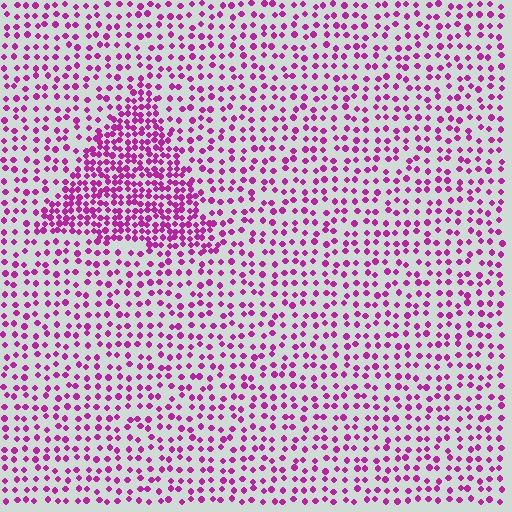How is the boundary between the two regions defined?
The boundary is defined by a change in element density (approximately 2.2x ratio). All elements are the same color, size, and shape.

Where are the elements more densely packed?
The elements are more densely packed inside the triangle boundary.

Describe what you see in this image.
The image contains small magenta elements arranged at two different densities. A triangle-shaped region is visible where the elements are more densely packed than the surrounding area.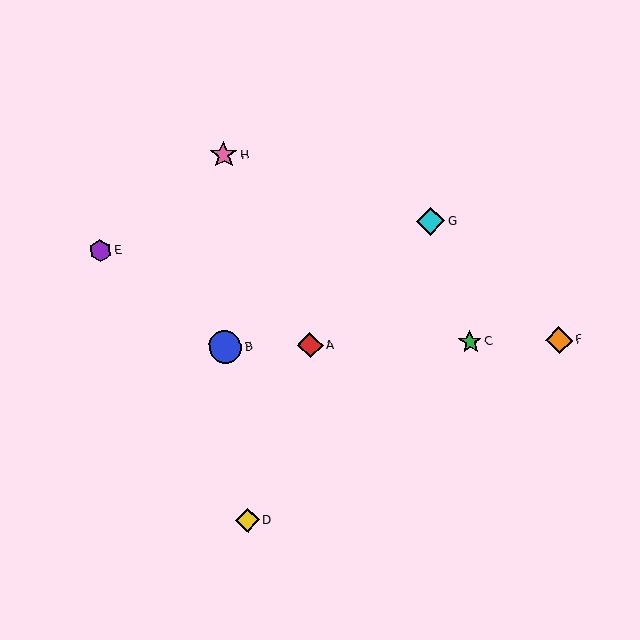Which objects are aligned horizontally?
Objects A, B, C, F are aligned horizontally.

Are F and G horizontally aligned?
No, F is at y≈340 and G is at y≈221.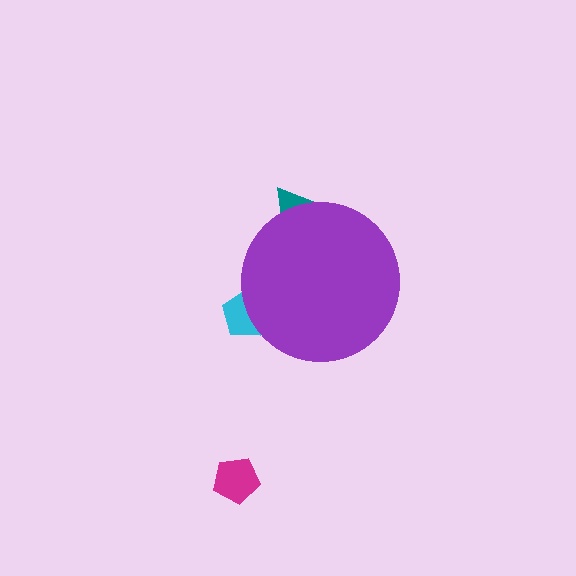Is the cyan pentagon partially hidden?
Yes, the cyan pentagon is partially hidden behind the purple circle.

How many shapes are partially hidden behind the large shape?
2 shapes are partially hidden.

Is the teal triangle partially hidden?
Yes, the teal triangle is partially hidden behind the purple circle.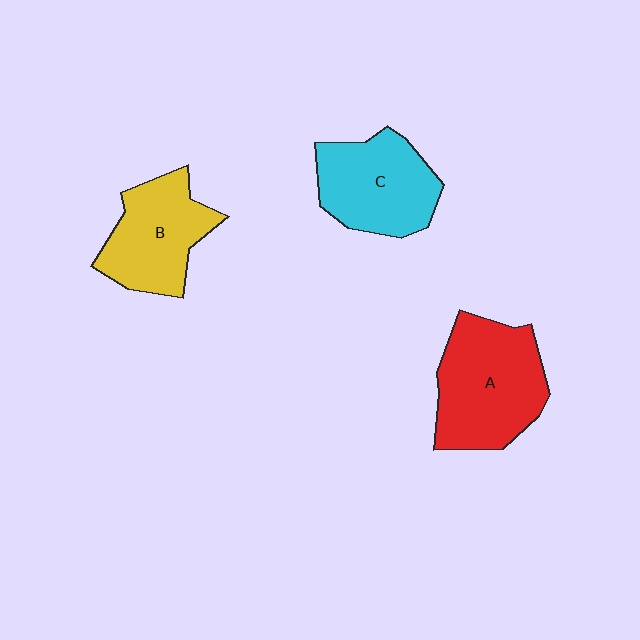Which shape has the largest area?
Shape A (red).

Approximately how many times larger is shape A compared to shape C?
Approximately 1.2 times.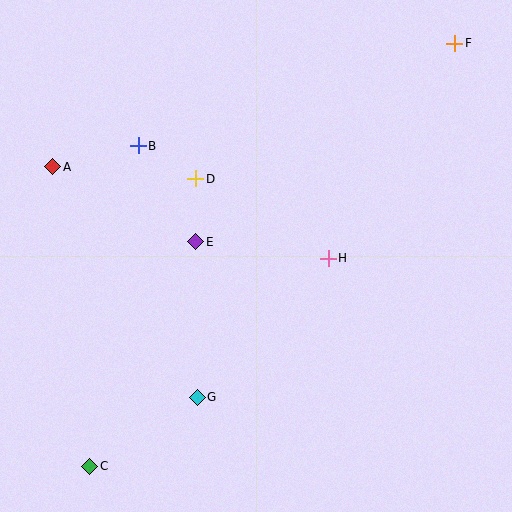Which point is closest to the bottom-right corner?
Point H is closest to the bottom-right corner.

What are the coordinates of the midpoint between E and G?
The midpoint between E and G is at (197, 320).